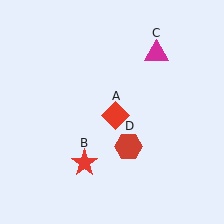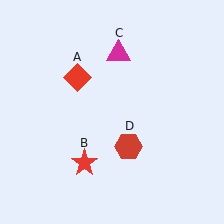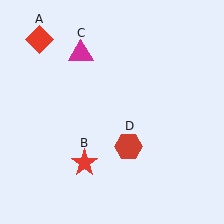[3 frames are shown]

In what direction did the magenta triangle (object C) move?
The magenta triangle (object C) moved left.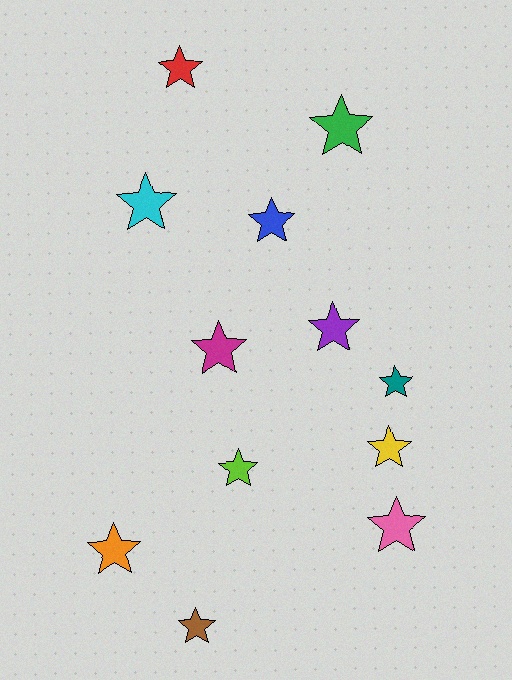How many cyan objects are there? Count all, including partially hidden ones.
There is 1 cyan object.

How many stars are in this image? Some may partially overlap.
There are 12 stars.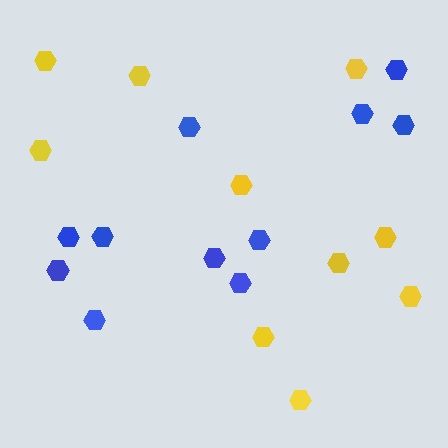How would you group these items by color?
There are 2 groups: one group of blue hexagons (11) and one group of yellow hexagons (10).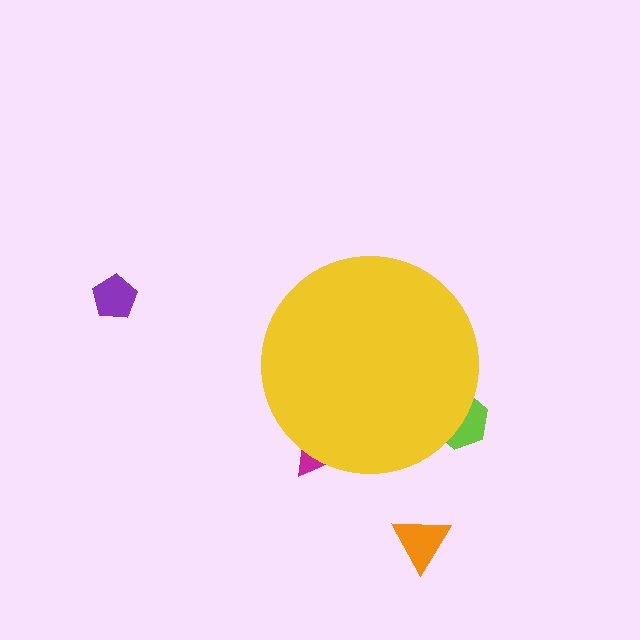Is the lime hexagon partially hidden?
Yes, the lime hexagon is partially hidden behind the yellow circle.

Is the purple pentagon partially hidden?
No, the purple pentagon is fully visible.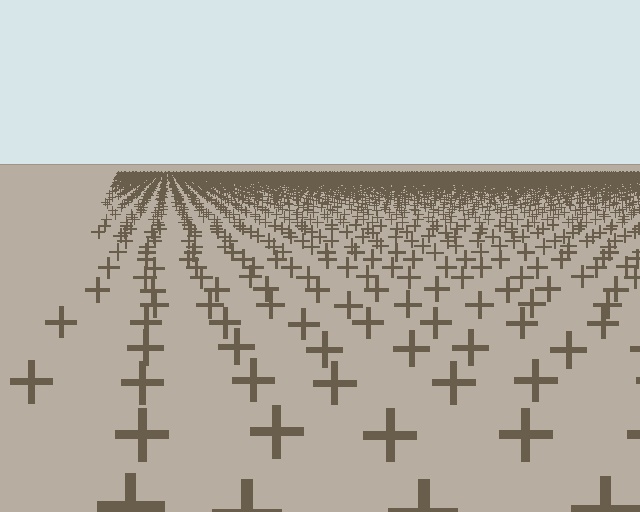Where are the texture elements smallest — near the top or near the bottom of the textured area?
Near the top.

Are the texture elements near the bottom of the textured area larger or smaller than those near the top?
Larger. Near the bottom, elements are closer to the viewer and appear at a bigger on-screen size.